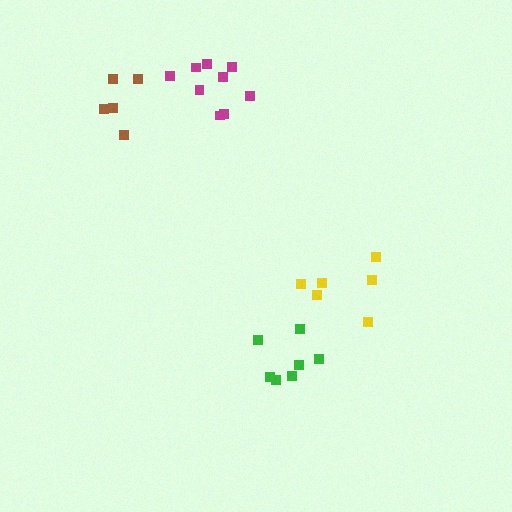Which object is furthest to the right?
The yellow cluster is rightmost.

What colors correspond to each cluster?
The clusters are colored: yellow, green, magenta, brown.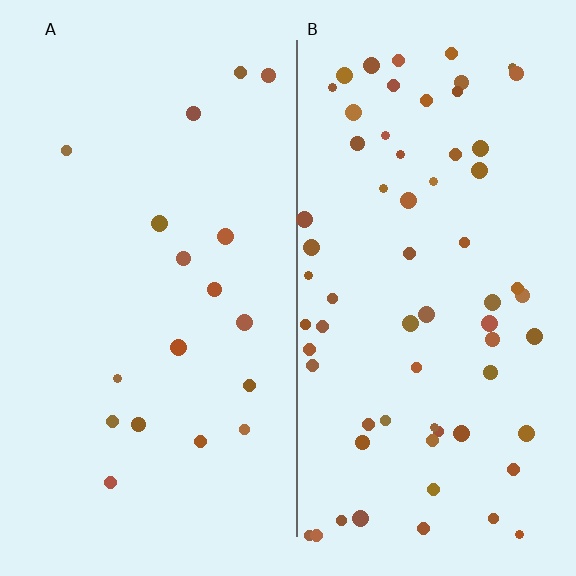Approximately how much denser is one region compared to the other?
Approximately 3.7× — region B over region A.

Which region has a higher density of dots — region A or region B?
B (the right).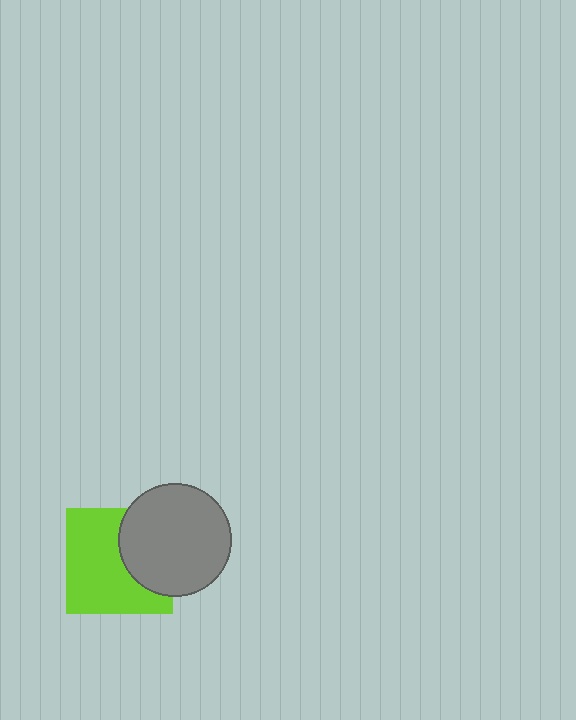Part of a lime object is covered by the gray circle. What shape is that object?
It is a square.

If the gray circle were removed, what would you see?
You would see the complete lime square.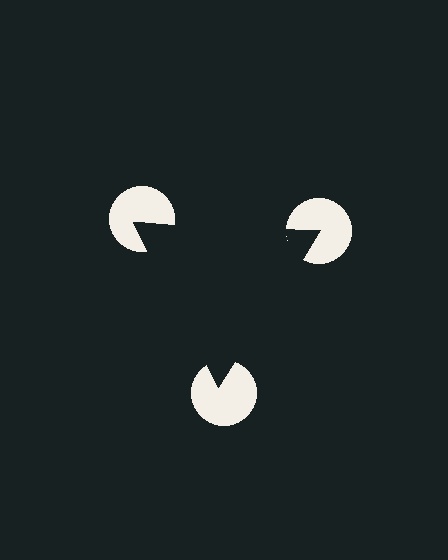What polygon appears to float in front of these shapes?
An illusory triangle — its edges are inferred from the aligned wedge cuts in the pac-man discs, not physically drawn.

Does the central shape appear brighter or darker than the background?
It typically appears slightly darker than the background, even though no actual brightness change is drawn.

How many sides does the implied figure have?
3 sides.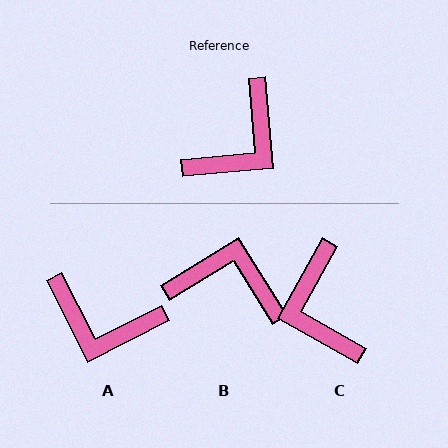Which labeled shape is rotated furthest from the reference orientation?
C, about 125 degrees away.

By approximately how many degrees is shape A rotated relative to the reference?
Approximately 68 degrees clockwise.